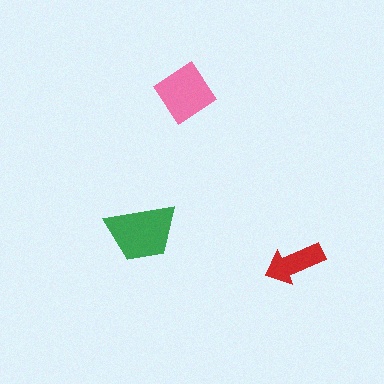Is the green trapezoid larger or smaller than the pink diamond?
Larger.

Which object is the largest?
The green trapezoid.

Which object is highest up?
The pink diamond is topmost.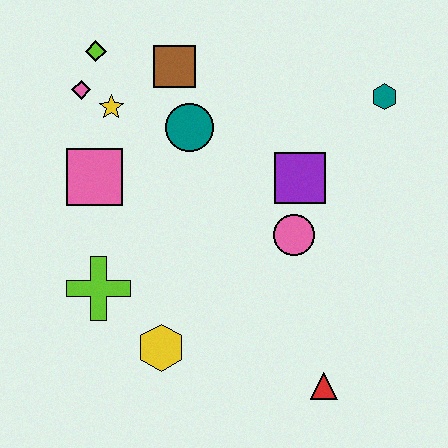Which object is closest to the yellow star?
The pink diamond is closest to the yellow star.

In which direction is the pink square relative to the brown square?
The pink square is below the brown square.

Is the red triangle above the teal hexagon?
No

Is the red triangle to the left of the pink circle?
No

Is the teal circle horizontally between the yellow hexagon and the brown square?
No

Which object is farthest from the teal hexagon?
The lime cross is farthest from the teal hexagon.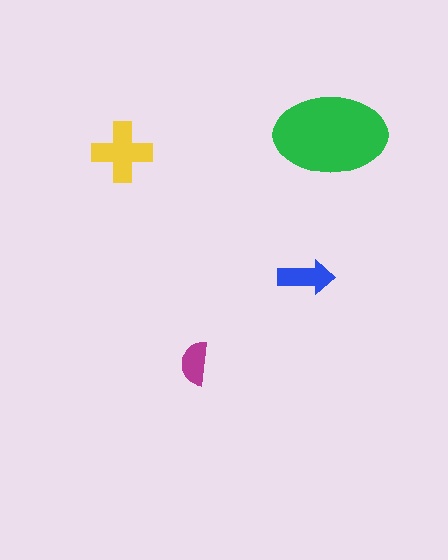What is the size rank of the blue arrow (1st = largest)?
3rd.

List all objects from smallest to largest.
The magenta semicircle, the blue arrow, the yellow cross, the green ellipse.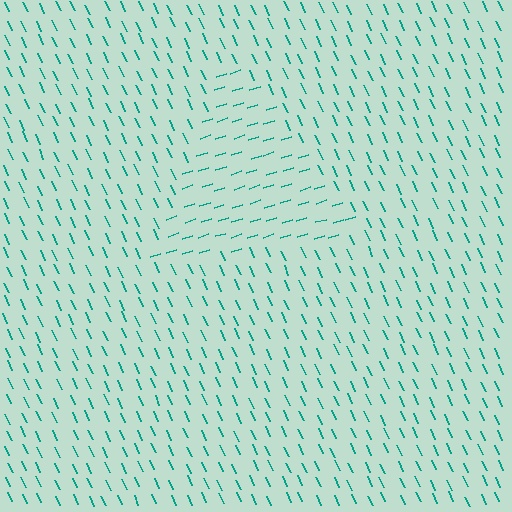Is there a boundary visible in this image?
Yes, there is a texture boundary formed by a change in line orientation.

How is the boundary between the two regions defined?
The boundary is defined purely by a change in line orientation (approximately 83 degrees difference). All lines are the same color and thickness.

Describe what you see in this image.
The image is filled with small teal line segments. A triangle region in the image has lines oriented differently from the surrounding lines, creating a visible texture boundary.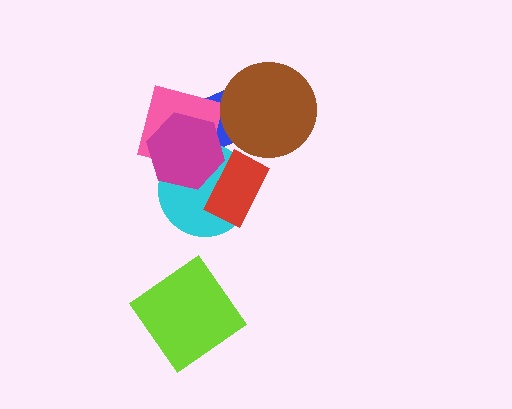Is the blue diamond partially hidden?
Yes, it is partially covered by another shape.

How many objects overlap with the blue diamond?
3 objects overlap with the blue diamond.